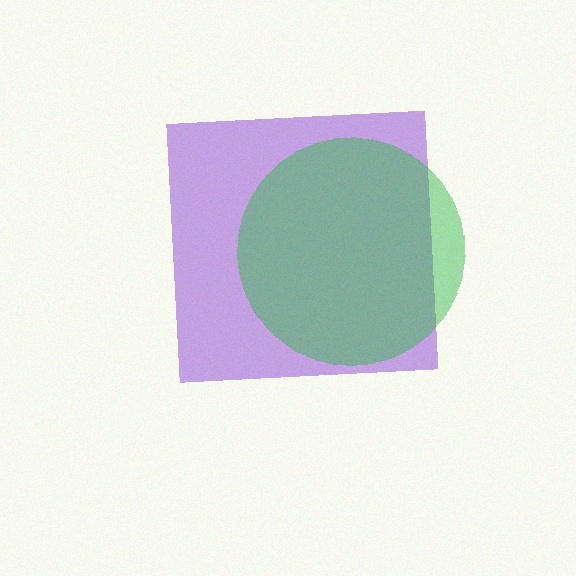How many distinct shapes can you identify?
There are 2 distinct shapes: a purple square, a green circle.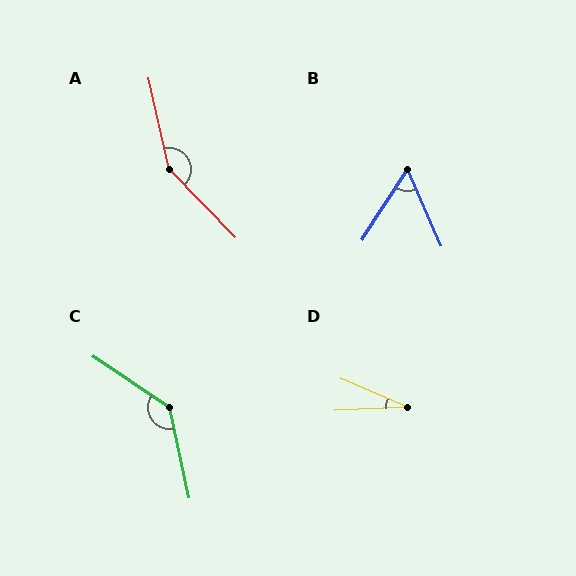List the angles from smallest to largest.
D (26°), B (56°), C (136°), A (148°).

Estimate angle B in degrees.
Approximately 56 degrees.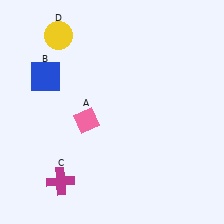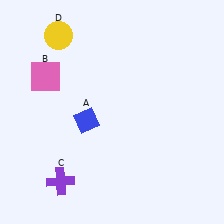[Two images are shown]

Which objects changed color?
A changed from pink to blue. B changed from blue to pink. C changed from magenta to purple.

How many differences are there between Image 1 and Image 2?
There are 3 differences between the two images.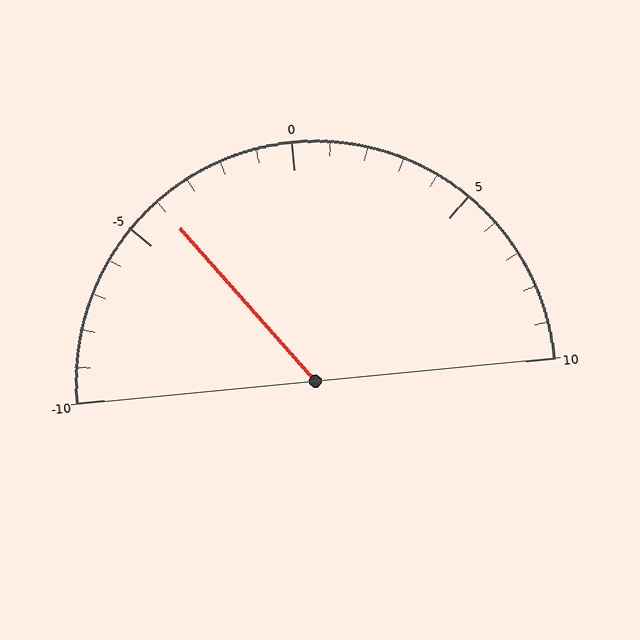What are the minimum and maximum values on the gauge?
The gauge ranges from -10 to 10.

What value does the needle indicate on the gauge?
The needle indicates approximately -4.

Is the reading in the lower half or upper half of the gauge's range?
The reading is in the lower half of the range (-10 to 10).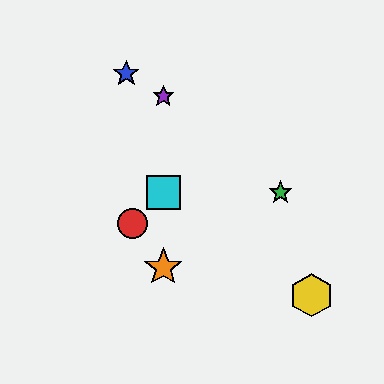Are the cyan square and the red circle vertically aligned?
No, the cyan square is at x≈163 and the red circle is at x≈132.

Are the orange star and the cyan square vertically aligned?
Yes, both are at x≈163.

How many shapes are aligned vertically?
3 shapes (the purple star, the orange star, the cyan square) are aligned vertically.